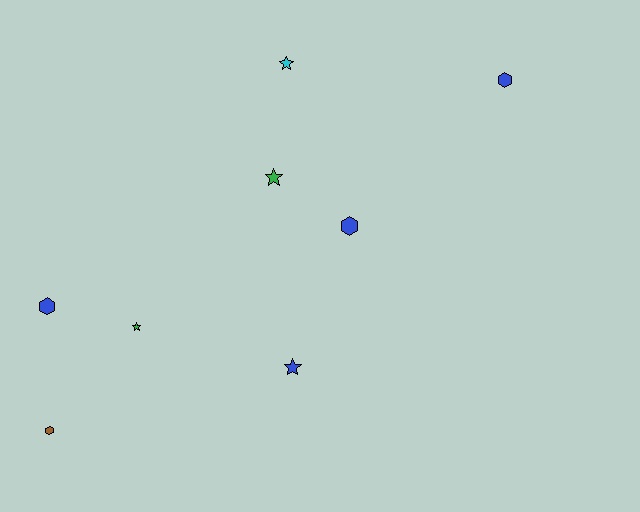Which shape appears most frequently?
Hexagon, with 4 objects.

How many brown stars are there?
There are no brown stars.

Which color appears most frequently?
Blue, with 4 objects.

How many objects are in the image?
There are 8 objects.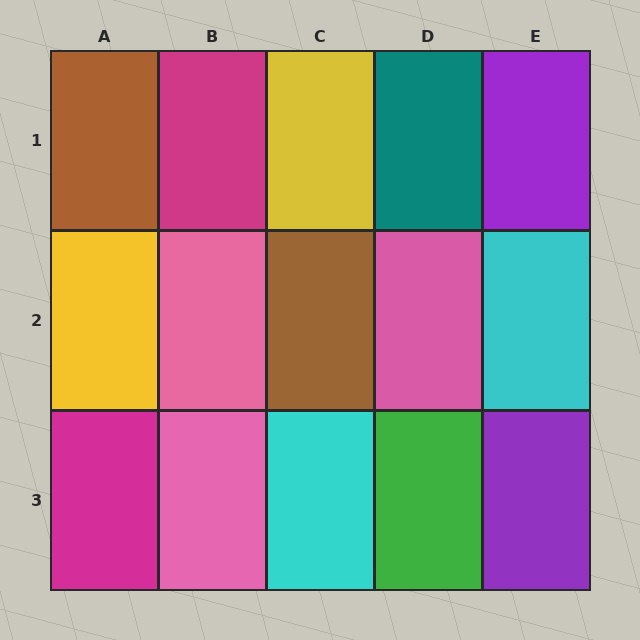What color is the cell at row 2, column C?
Brown.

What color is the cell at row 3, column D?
Green.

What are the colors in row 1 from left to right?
Brown, magenta, yellow, teal, purple.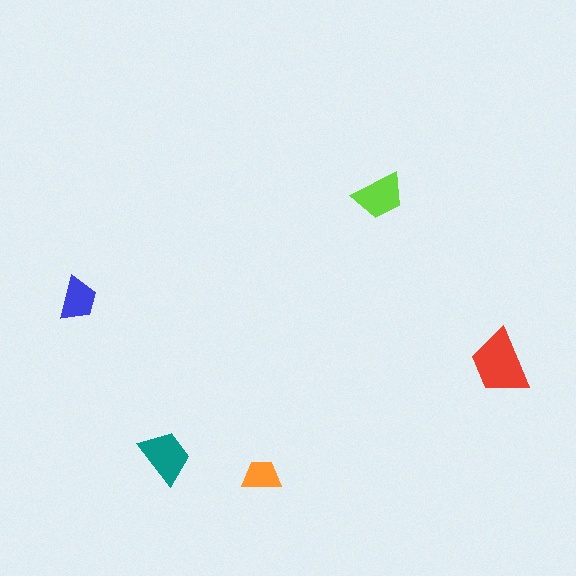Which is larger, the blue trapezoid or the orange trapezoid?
The blue one.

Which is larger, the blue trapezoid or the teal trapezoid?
The teal one.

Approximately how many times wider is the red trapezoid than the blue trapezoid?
About 1.5 times wider.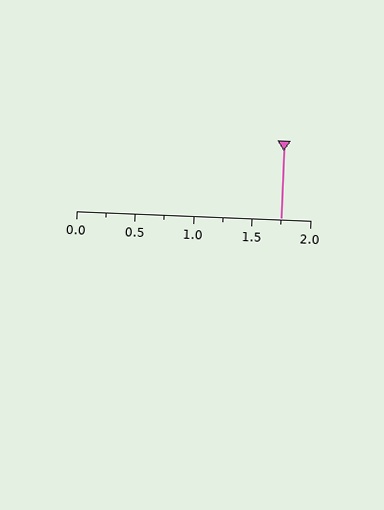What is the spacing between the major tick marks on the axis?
The major ticks are spaced 0.5 apart.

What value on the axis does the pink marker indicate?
The marker indicates approximately 1.75.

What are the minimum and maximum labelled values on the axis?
The axis runs from 0.0 to 2.0.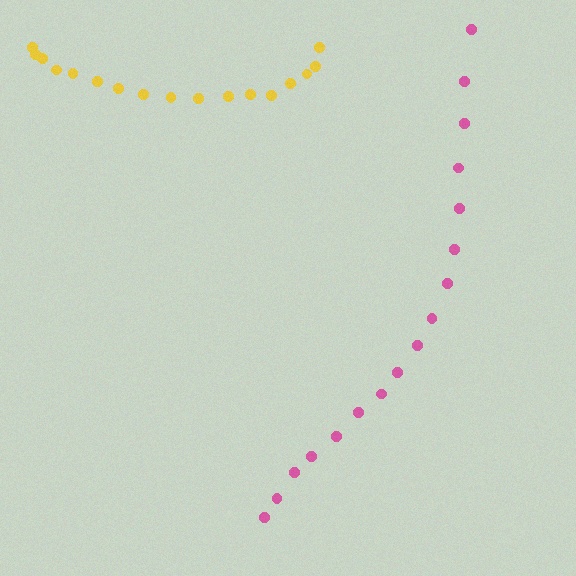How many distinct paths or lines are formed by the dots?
There are 2 distinct paths.